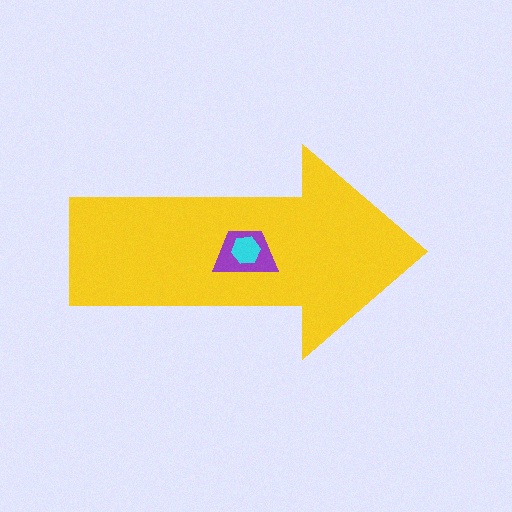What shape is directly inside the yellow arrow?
The purple trapezoid.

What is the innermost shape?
The cyan hexagon.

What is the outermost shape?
The yellow arrow.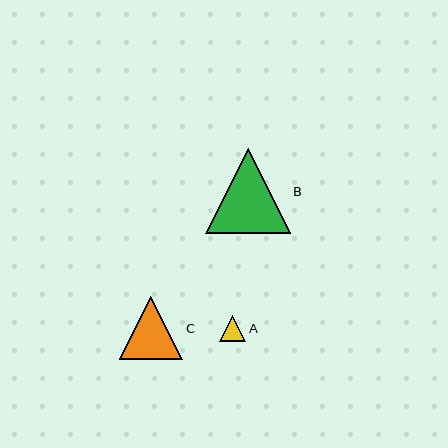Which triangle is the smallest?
Triangle A is the smallest with a size of approximately 26 pixels.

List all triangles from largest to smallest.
From largest to smallest: B, C, A.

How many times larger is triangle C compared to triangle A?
Triangle C is approximately 2.4 times the size of triangle A.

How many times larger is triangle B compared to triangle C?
Triangle B is approximately 1.3 times the size of triangle C.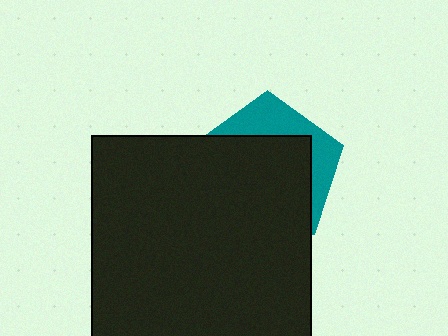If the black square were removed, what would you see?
You would see the complete teal pentagon.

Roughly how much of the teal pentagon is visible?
A small part of it is visible (roughly 31%).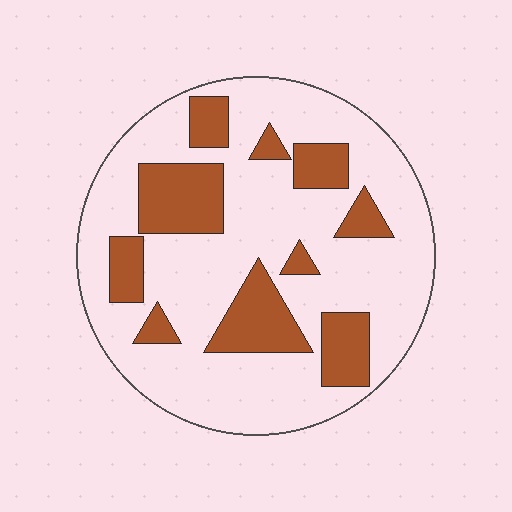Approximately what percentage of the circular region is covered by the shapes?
Approximately 25%.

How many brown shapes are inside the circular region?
10.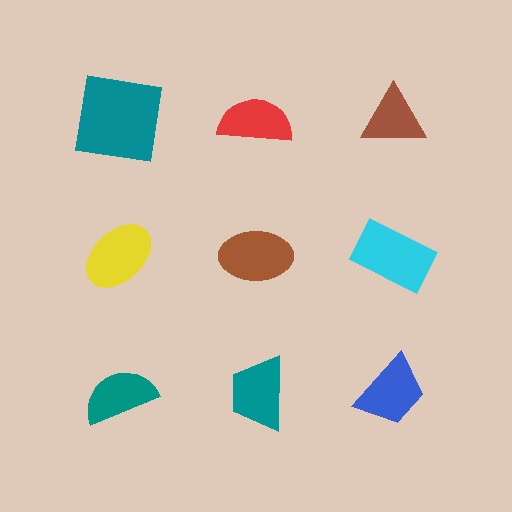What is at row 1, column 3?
A brown triangle.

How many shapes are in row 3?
3 shapes.